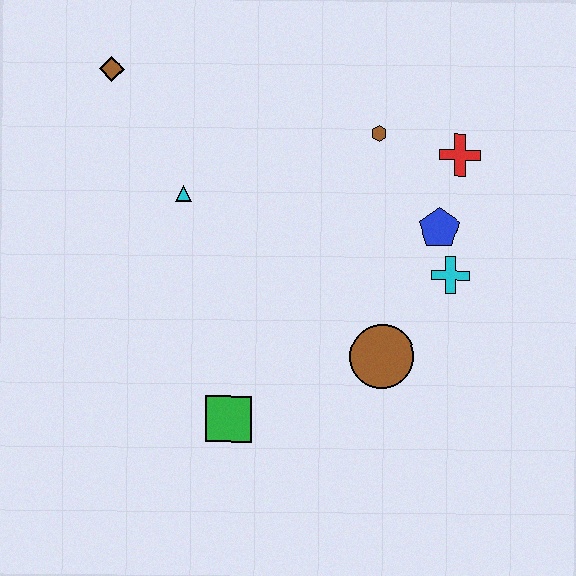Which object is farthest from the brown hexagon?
The green square is farthest from the brown hexagon.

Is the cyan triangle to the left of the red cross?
Yes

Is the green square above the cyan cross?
No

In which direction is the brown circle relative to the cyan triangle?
The brown circle is to the right of the cyan triangle.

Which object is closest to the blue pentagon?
The cyan cross is closest to the blue pentagon.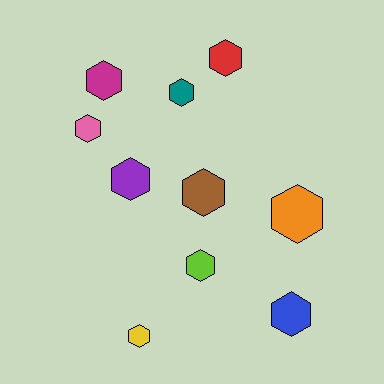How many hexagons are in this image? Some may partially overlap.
There are 10 hexagons.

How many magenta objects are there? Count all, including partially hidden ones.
There is 1 magenta object.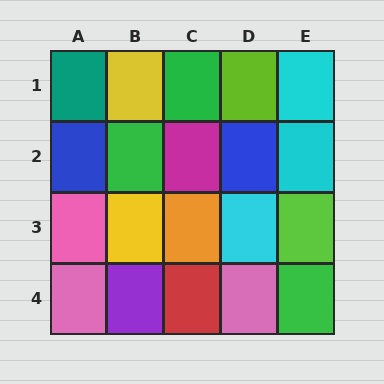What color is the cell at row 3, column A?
Pink.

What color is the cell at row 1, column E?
Cyan.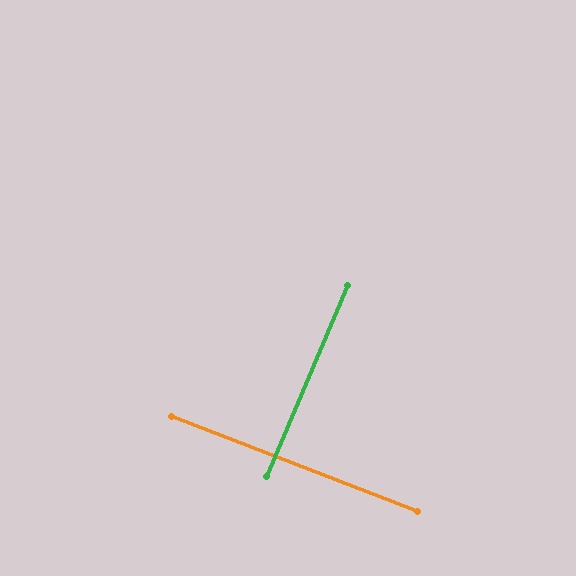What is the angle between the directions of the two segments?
Approximately 88 degrees.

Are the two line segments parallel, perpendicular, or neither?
Perpendicular — they meet at approximately 88°.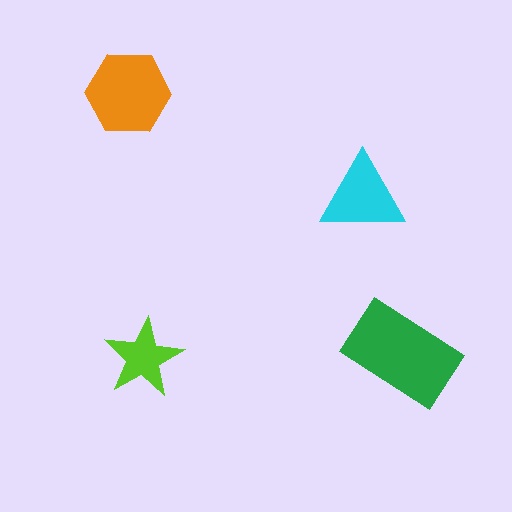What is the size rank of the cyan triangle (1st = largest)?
3rd.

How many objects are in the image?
There are 4 objects in the image.